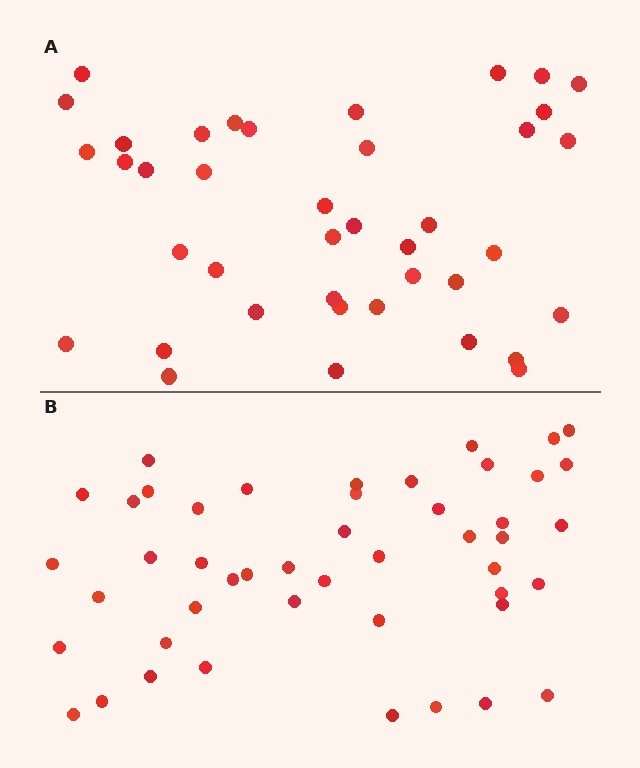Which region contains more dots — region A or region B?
Region B (the bottom region) has more dots.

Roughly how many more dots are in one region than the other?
Region B has roughly 8 or so more dots than region A.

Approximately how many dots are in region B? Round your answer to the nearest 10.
About 50 dots. (The exact count is 47, which rounds to 50.)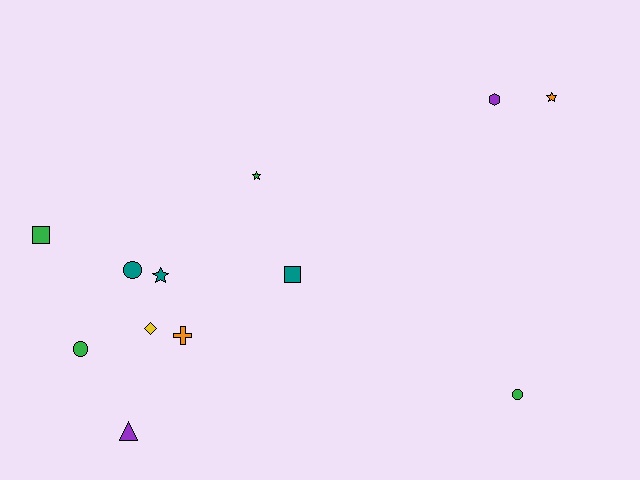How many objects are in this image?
There are 12 objects.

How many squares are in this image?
There are 2 squares.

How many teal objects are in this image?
There are 3 teal objects.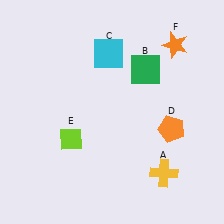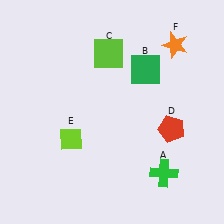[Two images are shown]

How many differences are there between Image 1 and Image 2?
There are 3 differences between the two images.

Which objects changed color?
A changed from yellow to green. C changed from cyan to lime. D changed from orange to red.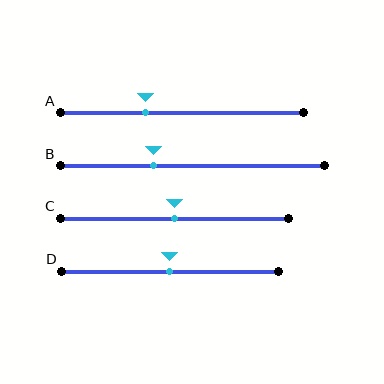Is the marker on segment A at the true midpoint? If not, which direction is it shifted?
No, the marker on segment A is shifted to the left by about 15% of the segment length.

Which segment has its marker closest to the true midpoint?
Segment C has its marker closest to the true midpoint.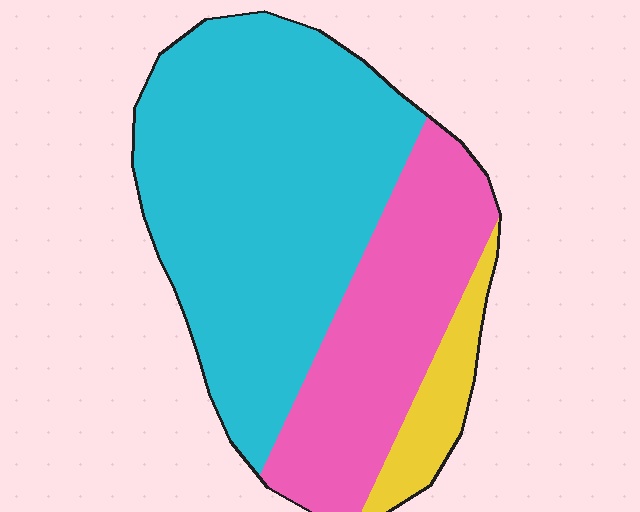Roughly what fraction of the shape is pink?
Pink covers about 30% of the shape.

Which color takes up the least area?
Yellow, at roughly 10%.